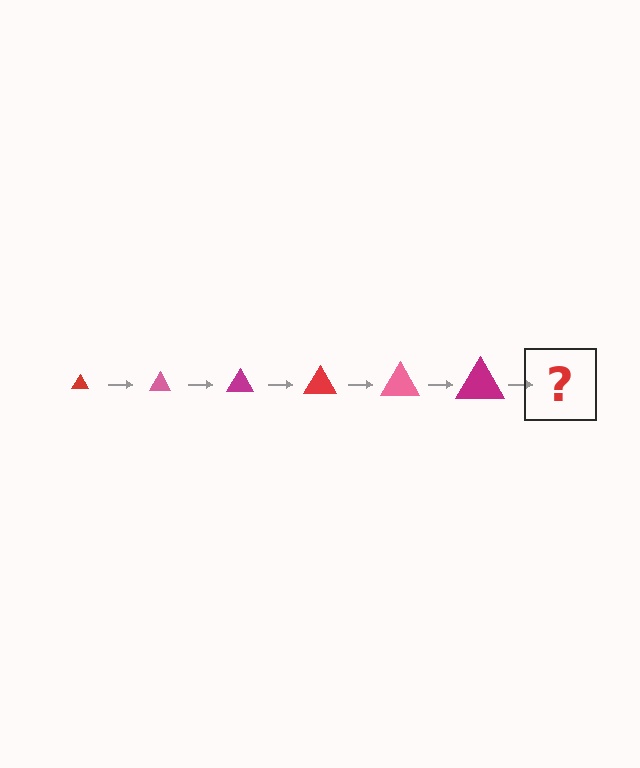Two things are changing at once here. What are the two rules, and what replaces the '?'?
The two rules are that the triangle grows larger each step and the color cycles through red, pink, and magenta. The '?' should be a red triangle, larger than the previous one.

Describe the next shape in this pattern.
It should be a red triangle, larger than the previous one.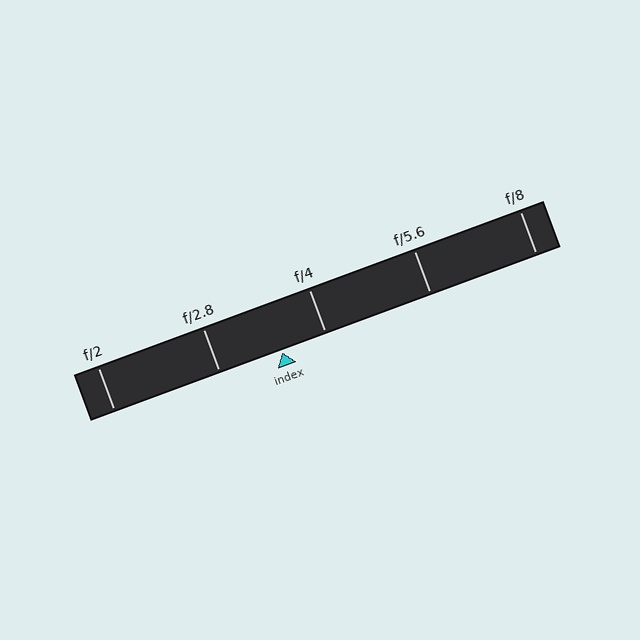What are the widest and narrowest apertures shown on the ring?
The widest aperture shown is f/2 and the narrowest is f/8.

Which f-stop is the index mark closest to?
The index mark is closest to f/4.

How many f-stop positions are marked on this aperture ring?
There are 5 f-stop positions marked.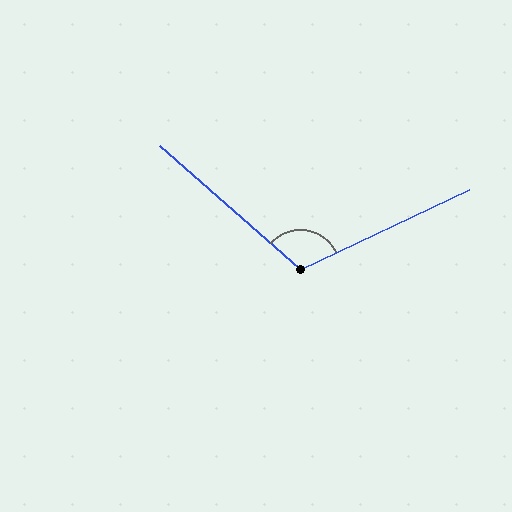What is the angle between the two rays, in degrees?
Approximately 113 degrees.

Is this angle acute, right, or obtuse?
It is obtuse.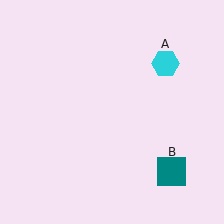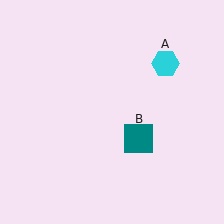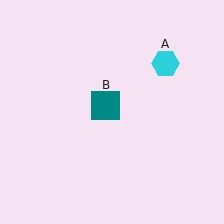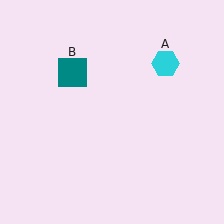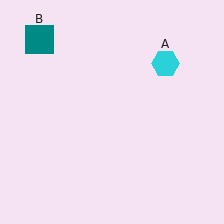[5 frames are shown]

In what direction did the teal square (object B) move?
The teal square (object B) moved up and to the left.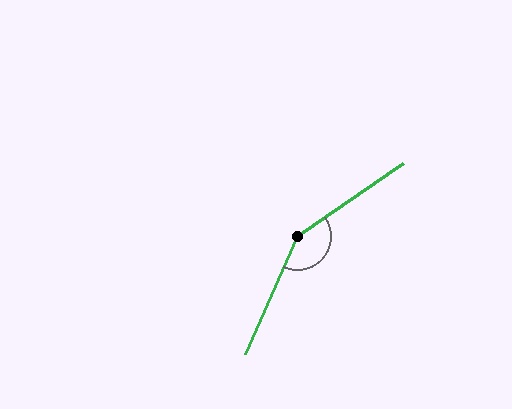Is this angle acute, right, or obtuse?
It is obtuse.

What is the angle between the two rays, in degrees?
Approximately 148 degrees.